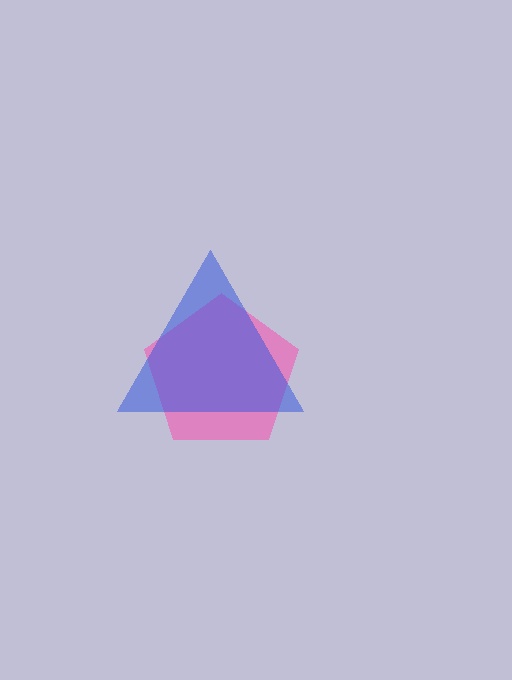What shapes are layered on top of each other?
The layered shapes are: a pink pentagon, a blue triangle.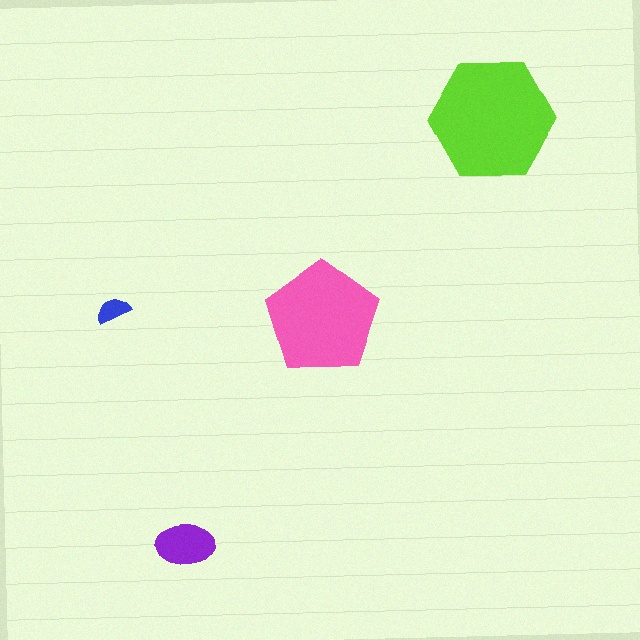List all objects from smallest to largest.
The blue semicircle, the purple ellipse, the pink pentagon, the lime hexagon.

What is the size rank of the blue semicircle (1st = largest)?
4th.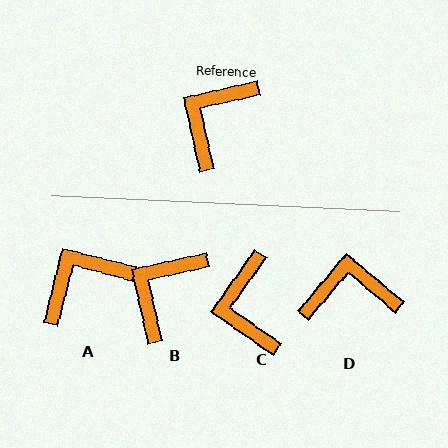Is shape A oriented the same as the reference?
No, it is off by about 27 degrees.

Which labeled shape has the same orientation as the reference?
B.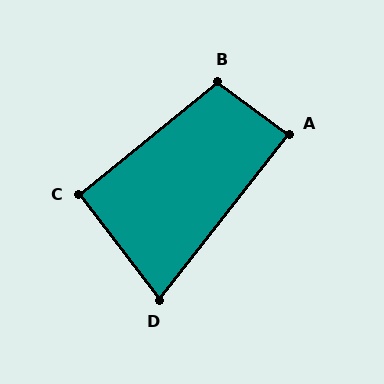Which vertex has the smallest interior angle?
D, at approximately 75 degrees.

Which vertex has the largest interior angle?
B, at approximately 105 degrees.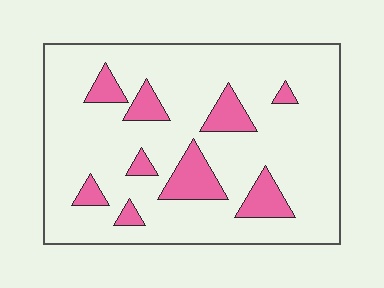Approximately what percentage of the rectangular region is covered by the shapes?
Approximately 15%.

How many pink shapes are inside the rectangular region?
9.